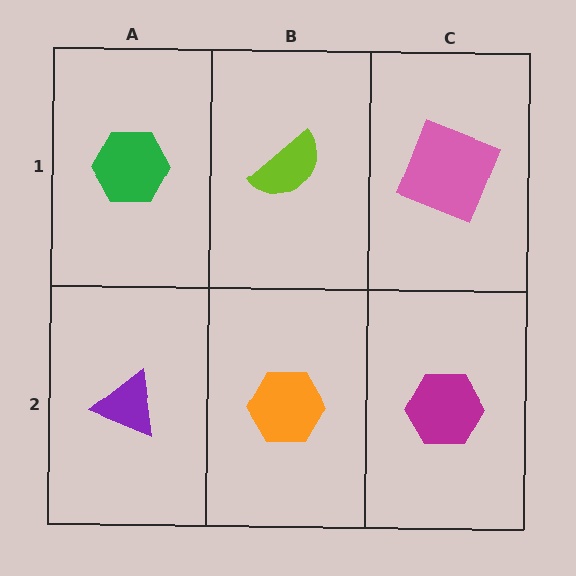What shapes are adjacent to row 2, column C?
A pink square (row 1, column C), an orange hexagon (row 2, column B).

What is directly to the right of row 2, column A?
An orange hexagon.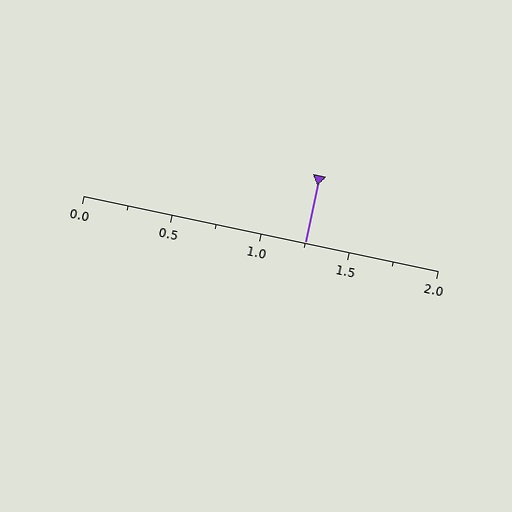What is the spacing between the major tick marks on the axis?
The major ticks are spaced 0.5 apart.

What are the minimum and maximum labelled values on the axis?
The axis runs from 0.0 to 2.0.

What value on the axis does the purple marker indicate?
The marker indicates approximately 1.25.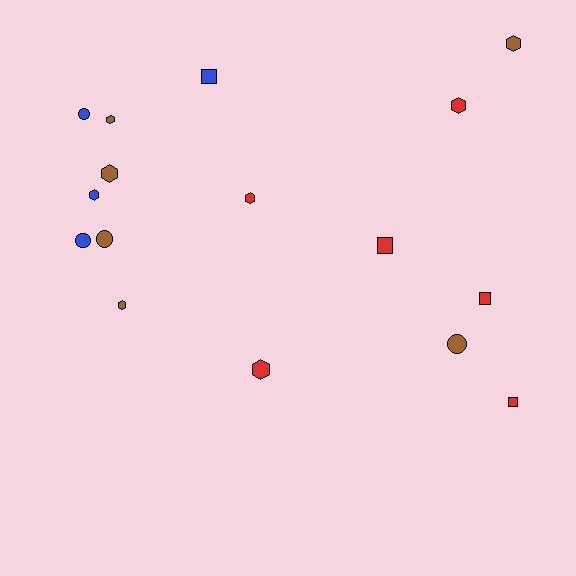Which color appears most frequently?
Brown, with 6 objects.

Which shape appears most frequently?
Hexagon, with 8 objects.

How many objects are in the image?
There are 16 objects.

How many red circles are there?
There are no red circles.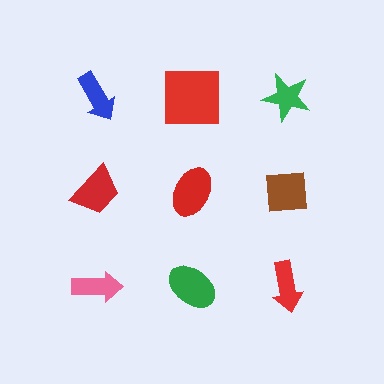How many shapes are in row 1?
3 shapes.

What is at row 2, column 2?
A red ellipse.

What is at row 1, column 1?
A blue arrow.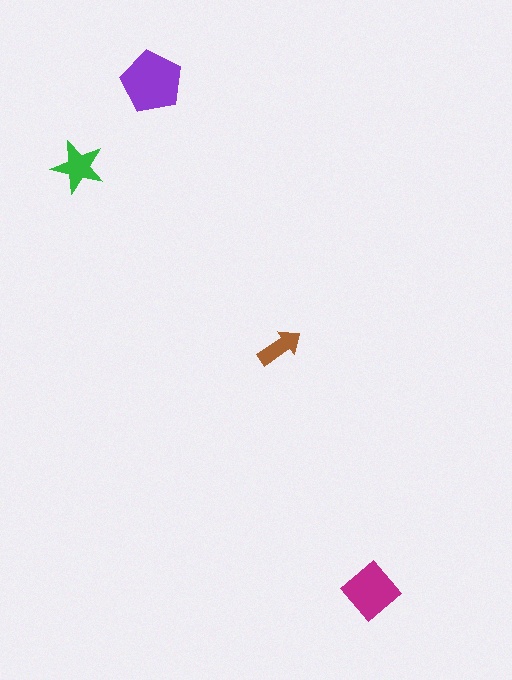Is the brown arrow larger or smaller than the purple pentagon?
Smaller.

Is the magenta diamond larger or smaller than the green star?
Larger.